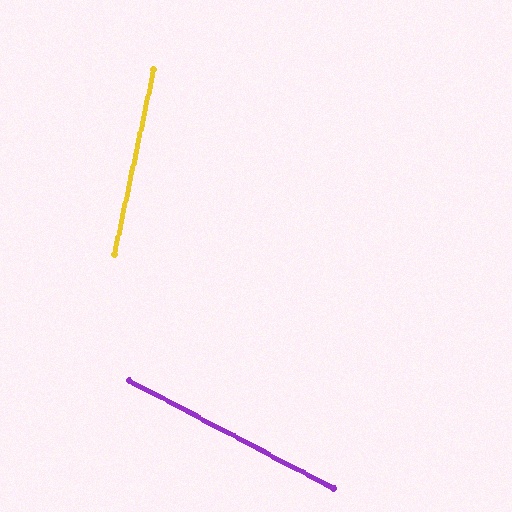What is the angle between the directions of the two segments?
Approximately 74 degrees.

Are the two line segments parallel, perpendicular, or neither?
Neither parallel nor perpendicular — they differ by about 74°.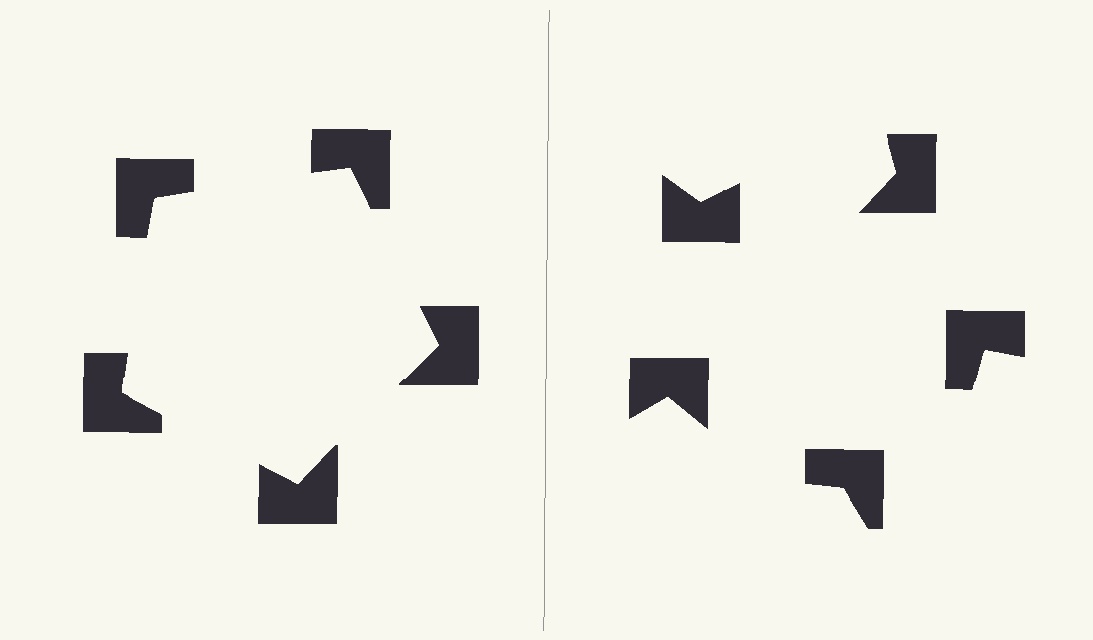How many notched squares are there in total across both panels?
10 — 5 on each side.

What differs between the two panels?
The notched squares are positioned identically on both sides; only the wedge orientations differ. On the left they align to a pentagon; on the right they are misaligned.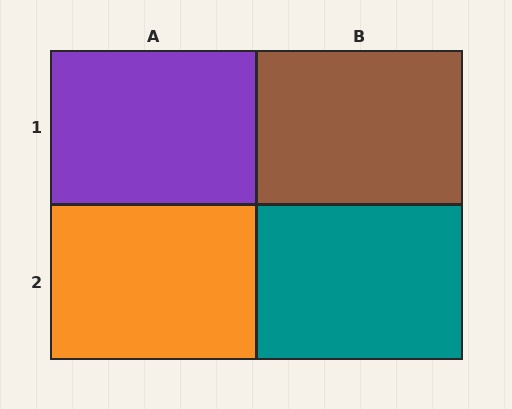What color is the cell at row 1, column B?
Brown.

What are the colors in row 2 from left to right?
Orange, teal.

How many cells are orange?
1 cell is orange.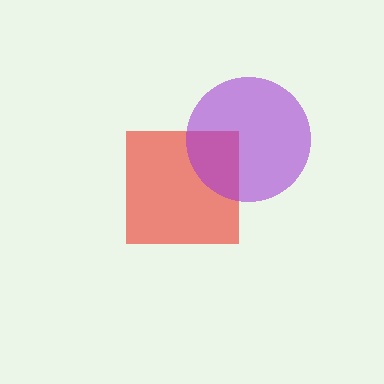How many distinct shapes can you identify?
There are 2 distinct shapes: a red square, a purple circle.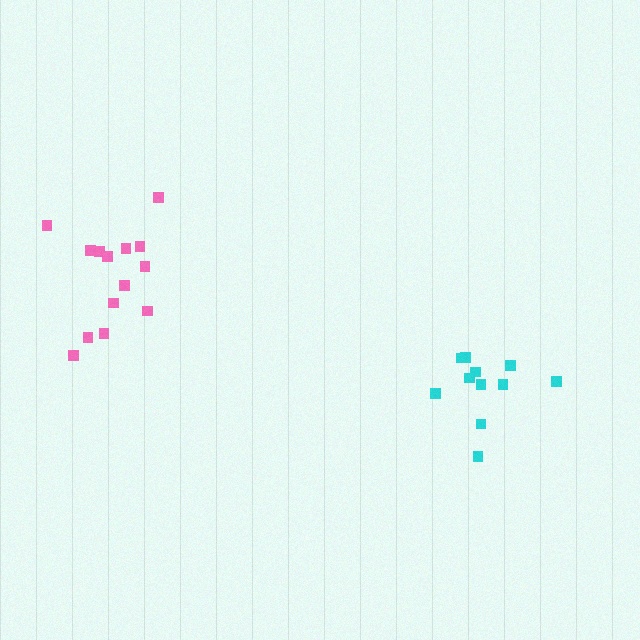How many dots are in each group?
Group 1: 11 dots, Group 2: 14 dots (25 total).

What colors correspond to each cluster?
The clusters are colored: cyan, pink.